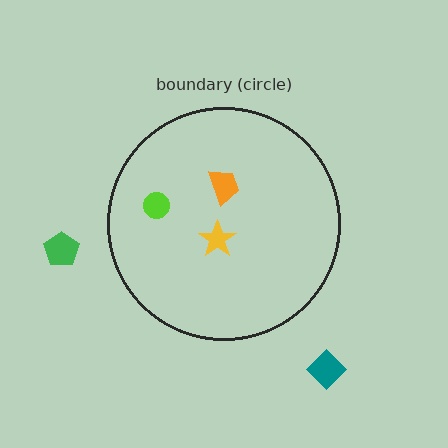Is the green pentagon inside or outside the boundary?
Outside.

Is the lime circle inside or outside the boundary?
Inside.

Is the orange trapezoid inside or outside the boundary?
Inside.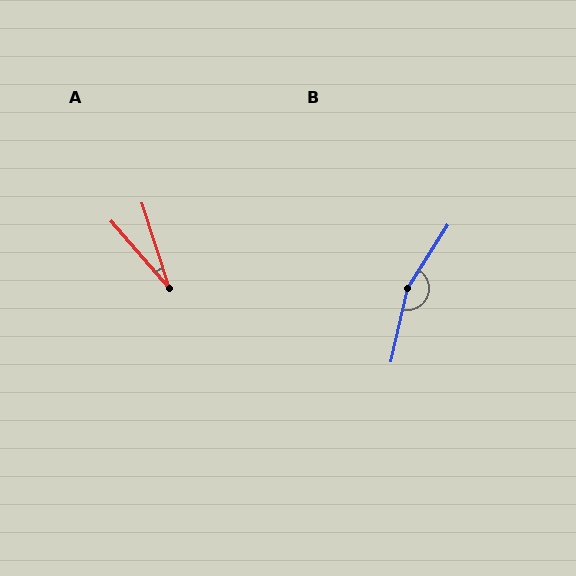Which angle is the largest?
B, at approximately 160 degrees.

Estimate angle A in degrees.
Approximately 23 degrees.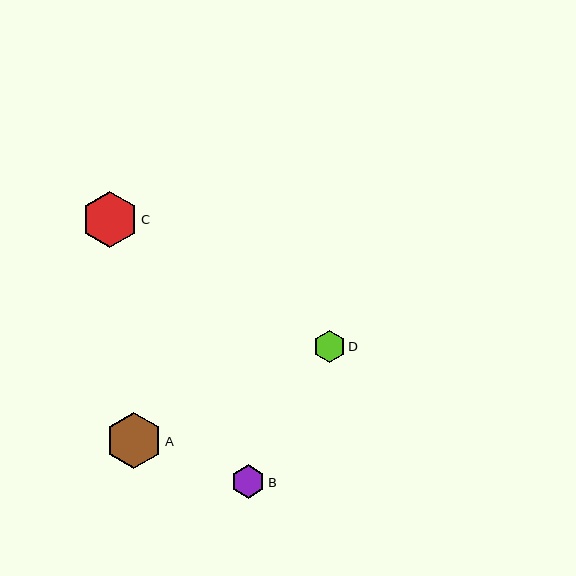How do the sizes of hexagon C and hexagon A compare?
Hexagon C and hexagon A are approximately the same size.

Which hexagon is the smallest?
Hexagon D is the smallest with a size of approximately 32 pixels.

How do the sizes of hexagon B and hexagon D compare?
Hexagon B and hexagon D are approximately the same size.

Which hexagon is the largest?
Hexagon C is the largest with a size of approximately 57 pixels.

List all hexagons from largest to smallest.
From largest to smallest: C, A, B, D.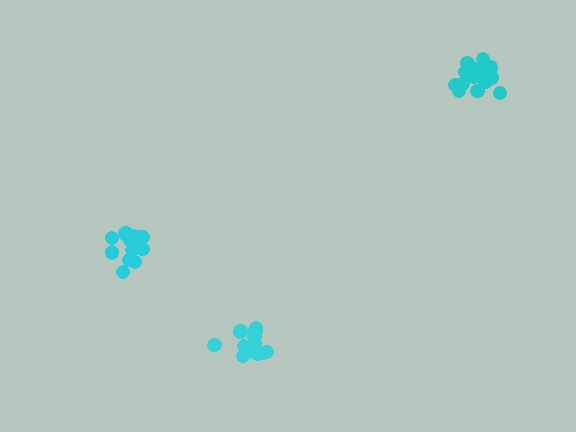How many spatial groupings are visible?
There are 3 spatial groupings.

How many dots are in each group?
Group 1: 16 dots, Group 2: 17 dots, Group 3: 12 dots (45 total).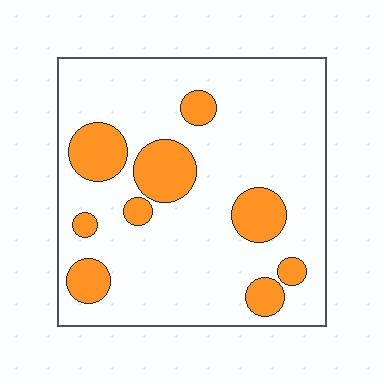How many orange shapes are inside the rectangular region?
9.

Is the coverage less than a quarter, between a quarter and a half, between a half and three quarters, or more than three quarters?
Less than a quarter.